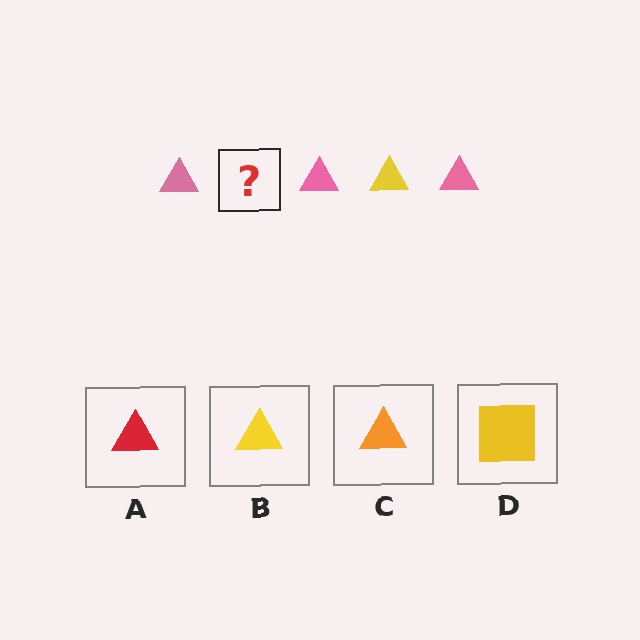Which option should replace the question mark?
Option B.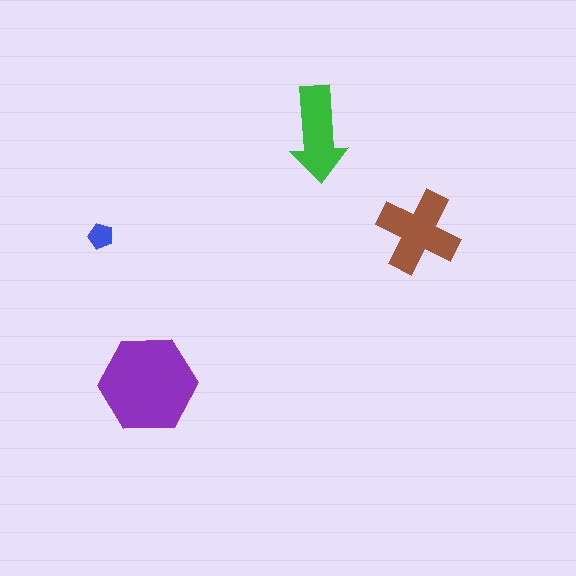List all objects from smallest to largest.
The blue pentagon, the green arrow, the brown cross, the purple hexagon.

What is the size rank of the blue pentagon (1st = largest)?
4th.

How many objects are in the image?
There are 4 objects in the image.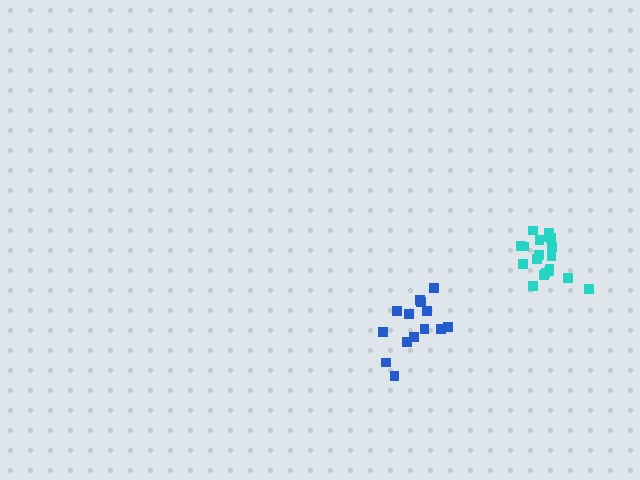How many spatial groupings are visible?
There are 2 spatial groupings.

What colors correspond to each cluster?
The clusters are colored: cyan, blue.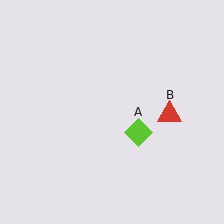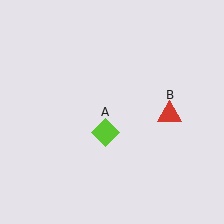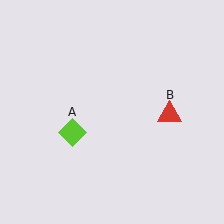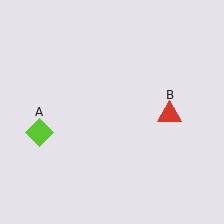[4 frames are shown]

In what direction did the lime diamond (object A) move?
The lime diamond (object A) moved left.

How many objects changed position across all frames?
1 object changed position: lime diamond (object A).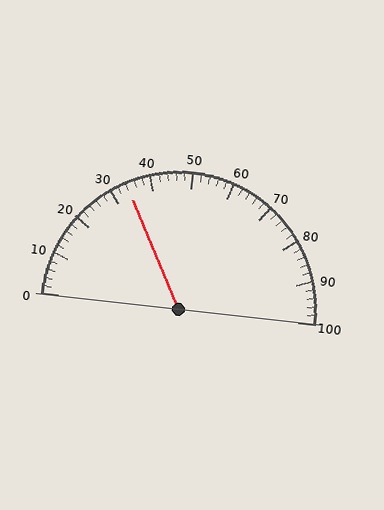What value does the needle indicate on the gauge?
The needle indicates approximately 34.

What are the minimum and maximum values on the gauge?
The gauge ranges from 0 to 100.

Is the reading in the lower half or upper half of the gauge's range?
The reading is in the lower half of the range (0 to 100).